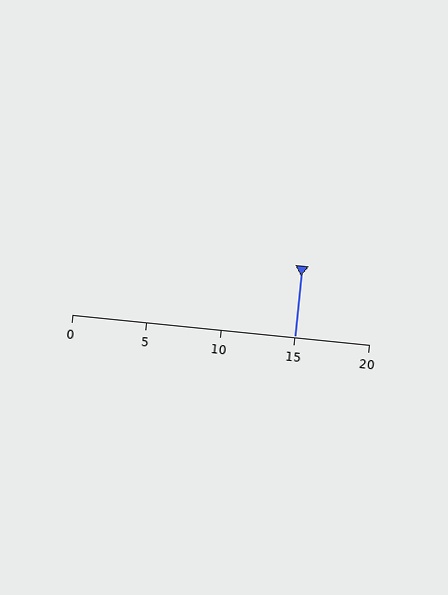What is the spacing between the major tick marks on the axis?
The major ticks are spaced 5 apart.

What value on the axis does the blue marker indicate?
The marker indicates approximately 15.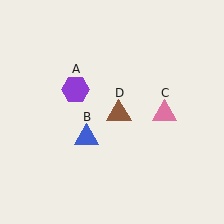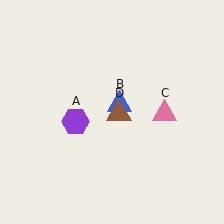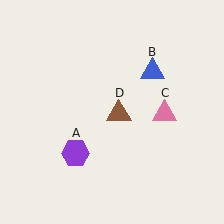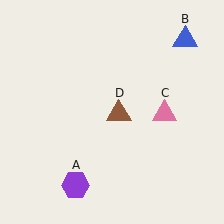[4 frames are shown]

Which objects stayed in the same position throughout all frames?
Pink triangle (object C) and brown triangle (object D) remained stationary.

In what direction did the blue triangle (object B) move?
The blue triangle (object B) moved up and to the right.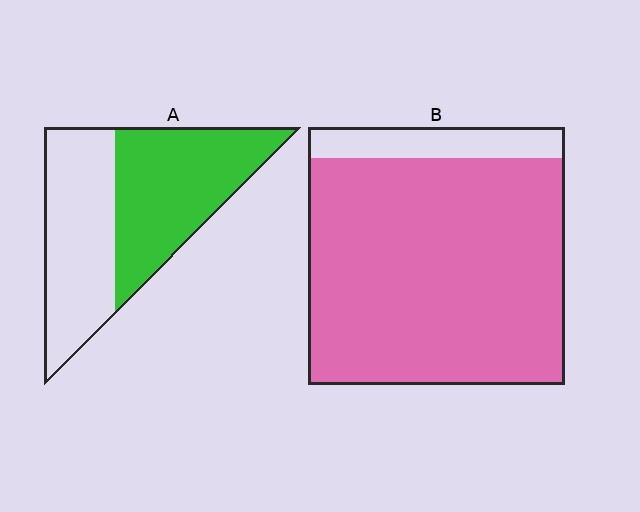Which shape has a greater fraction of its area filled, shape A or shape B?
Shape B.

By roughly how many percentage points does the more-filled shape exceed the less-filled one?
By roughly 35 percentage points (B over A).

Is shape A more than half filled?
Roughly half.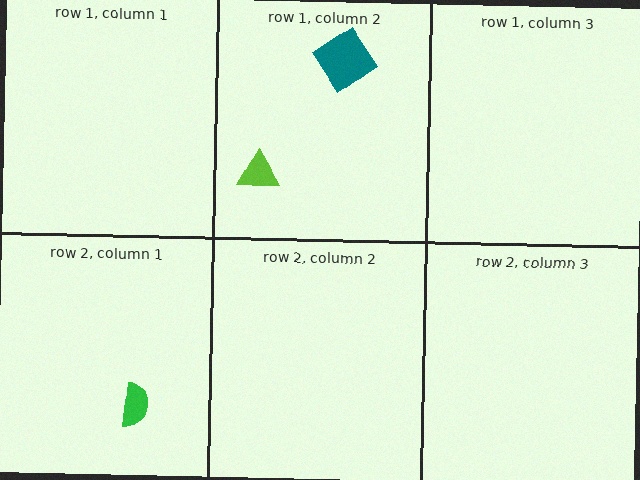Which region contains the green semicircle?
The row 2, column 1 region.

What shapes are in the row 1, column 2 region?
The lime triangle, the teal diamond.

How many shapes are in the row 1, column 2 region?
2.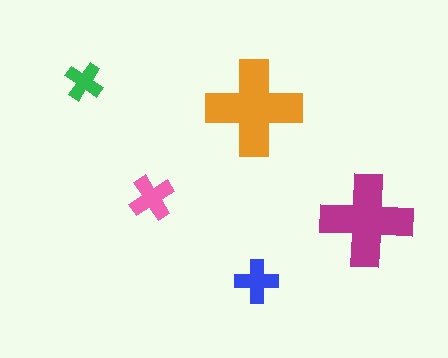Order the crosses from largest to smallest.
the orange one, the magenta one, the pink one, the blue one, the green one.